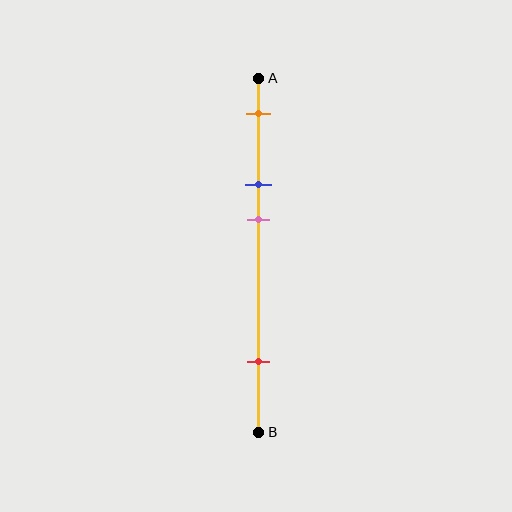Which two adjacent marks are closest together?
The blue and pink marks are the closest adjacent pair.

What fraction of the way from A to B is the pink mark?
The pink mark is approximately 40% (0.4) of the way from A to B.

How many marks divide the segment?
There are 4 marks dividing the segment.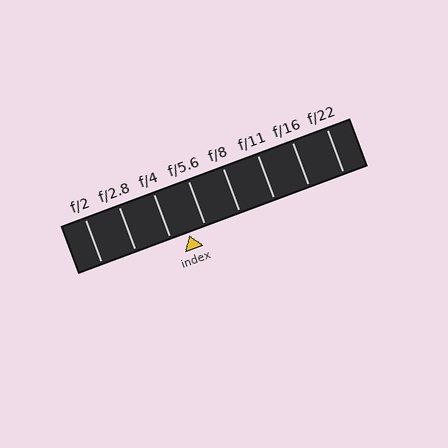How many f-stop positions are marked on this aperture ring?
There are 8 f-stop positions marked.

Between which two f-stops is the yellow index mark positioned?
The index mark is between f/4 and f/5.6.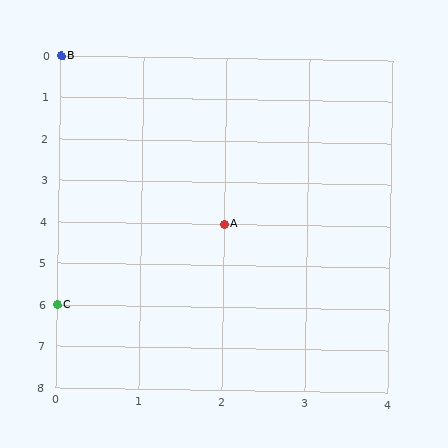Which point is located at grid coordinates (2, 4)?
Point A is at (2, 4).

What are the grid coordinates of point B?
Point B is at grid coordinates (0, 0).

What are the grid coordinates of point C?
Point C is at grid coordinates (0, 6).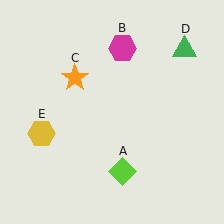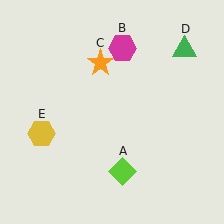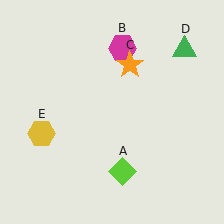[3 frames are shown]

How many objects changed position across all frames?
1 object changed position: orange star (object C).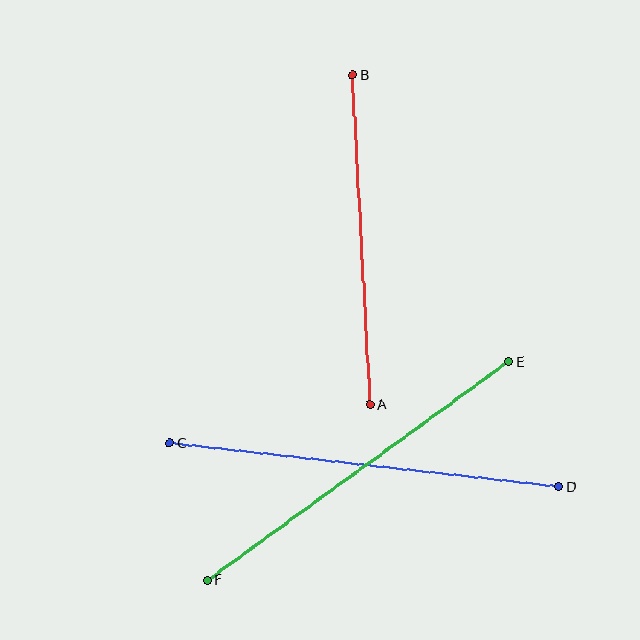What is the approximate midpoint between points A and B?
The midpoint is at approximately (361, 240) pixels.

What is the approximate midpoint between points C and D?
The midpoint is at approximately (364, 465) pixels.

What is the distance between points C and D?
The distance is approximately 391 pixels.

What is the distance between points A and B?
The distance is approximately 330 pixels.